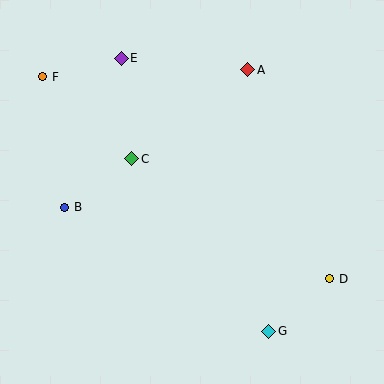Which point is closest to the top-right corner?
Point A is closest to the top-right corner.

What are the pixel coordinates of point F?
Point F is at (43, 77).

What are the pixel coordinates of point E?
Point E is at (121, 58).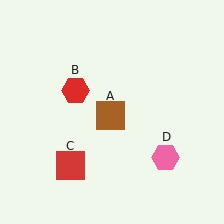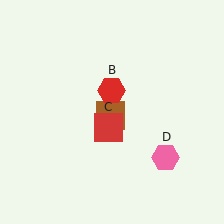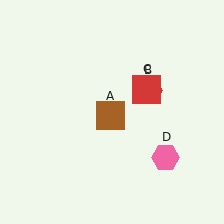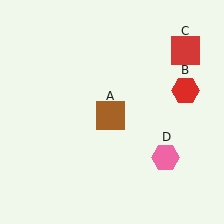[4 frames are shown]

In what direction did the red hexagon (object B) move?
The red hexagon (object B) moved right.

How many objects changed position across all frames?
2 objects changed position: red hexagon (object B), red square (object C).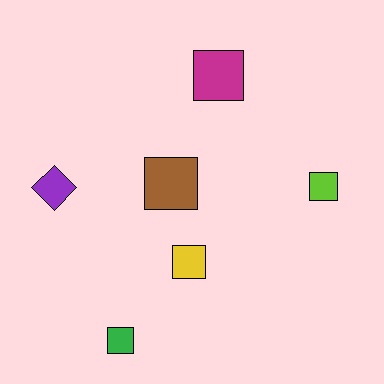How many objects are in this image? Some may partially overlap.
There are 6 objects.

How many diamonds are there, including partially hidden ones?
There is 1 diamond.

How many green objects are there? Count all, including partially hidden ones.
There is 1 green object.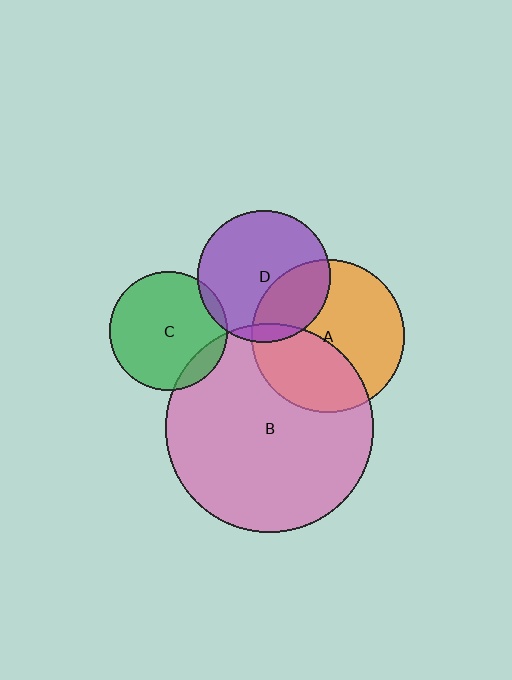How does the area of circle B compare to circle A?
Approximately 1.9 times.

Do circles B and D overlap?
Yes.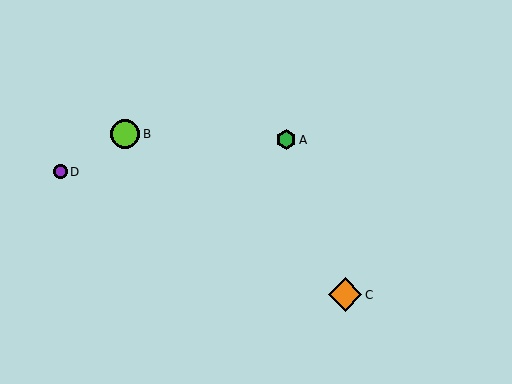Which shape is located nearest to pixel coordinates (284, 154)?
The green hexagon (labeled A) at (286, 140) is nearest to that location.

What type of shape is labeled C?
Shape C is an orange diamond.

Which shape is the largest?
The orange diamond (labeled C) is the largest.